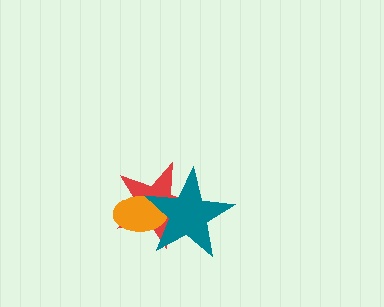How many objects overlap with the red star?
2 objects overlap with the red star.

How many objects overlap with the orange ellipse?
2 objects overlap with the orange ellipse.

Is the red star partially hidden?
Yes, it is partially covered by another shape.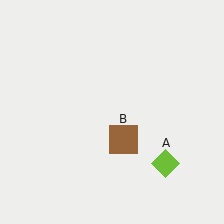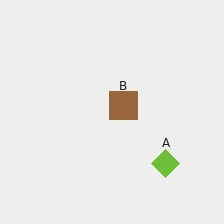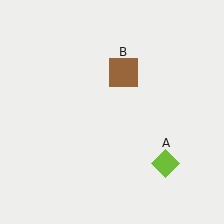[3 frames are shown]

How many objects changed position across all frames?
1 object changed position: brown square (object B).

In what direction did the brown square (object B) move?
The brown square (object B) moved up.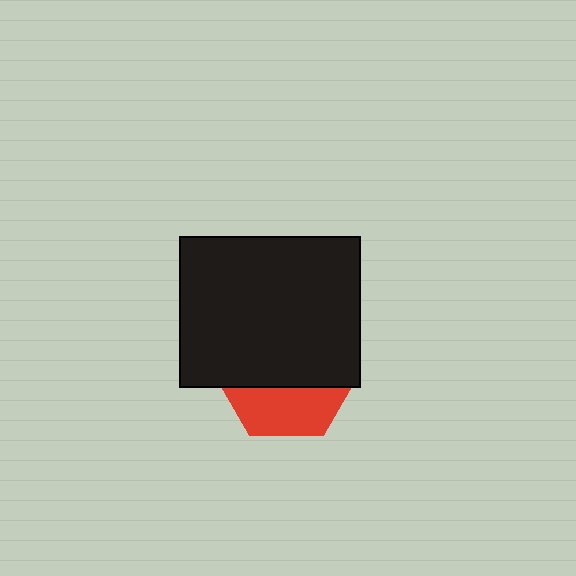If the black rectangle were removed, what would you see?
You would see the complete red hexagon.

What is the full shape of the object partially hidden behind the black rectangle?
The partially hidden object is a red hexagon.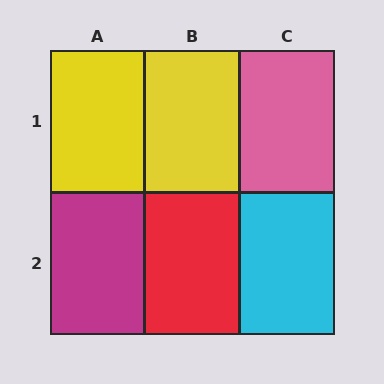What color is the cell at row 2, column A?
Magenta.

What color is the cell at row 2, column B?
Red.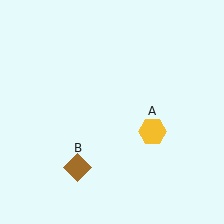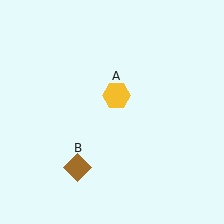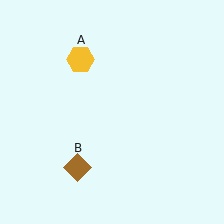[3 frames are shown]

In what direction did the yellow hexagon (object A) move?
The yellow hexagon (object A) moved up and to the left.